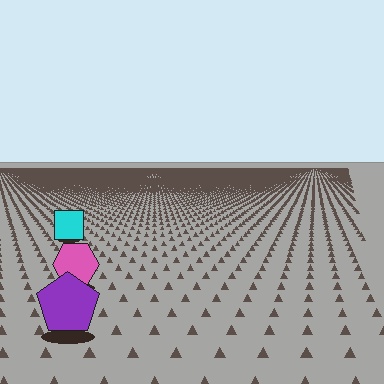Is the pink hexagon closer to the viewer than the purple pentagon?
No. The purple pentagon is closer — you can tell from the texture gradient: the ground texture is coarser near it.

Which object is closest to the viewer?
The purple pentagon is closest. The texture marks near it are larger and more spread out.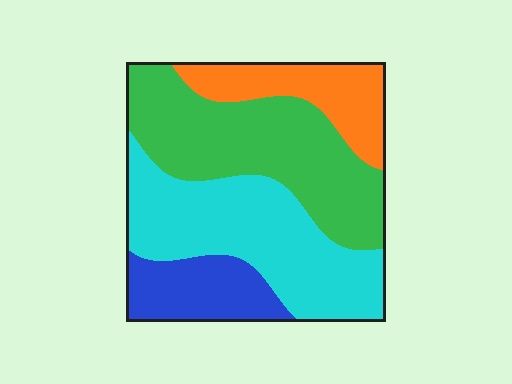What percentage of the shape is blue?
Blue takes up about one eighth (1/8) of the shape.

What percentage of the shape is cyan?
Cyan covers roughly 35% of the shape.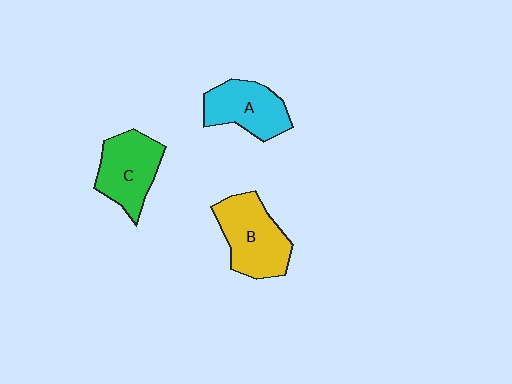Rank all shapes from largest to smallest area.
From largest to smallest: B (yellow), C (green), A (cyan).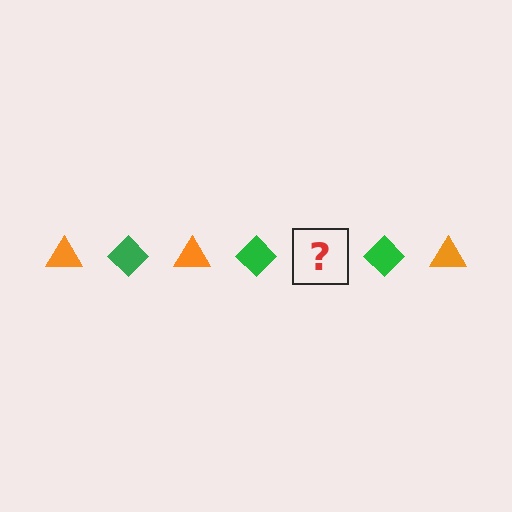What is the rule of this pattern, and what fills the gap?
The rule is that the pattern alternates between orange triangle and green diamond. The gap should be filled with an orange triangle.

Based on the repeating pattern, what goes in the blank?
The blank should be an orange triangle.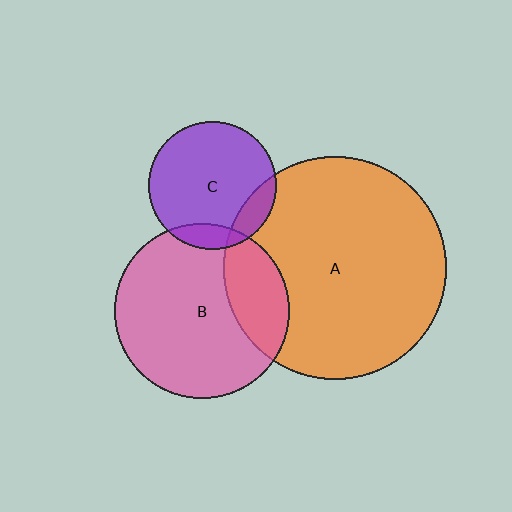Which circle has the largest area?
Circle A (orange).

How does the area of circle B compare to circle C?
Approximately 1.9 times.